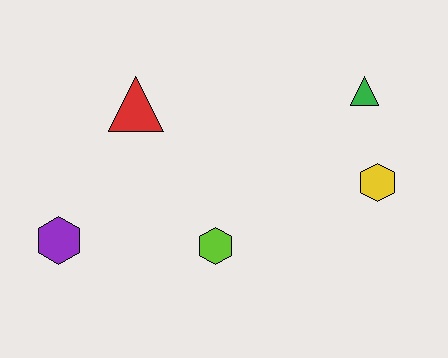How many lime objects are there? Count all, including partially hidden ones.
There is 1 lime object.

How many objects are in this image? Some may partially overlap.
There are 5 objects.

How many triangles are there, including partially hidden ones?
There are 2 triangles.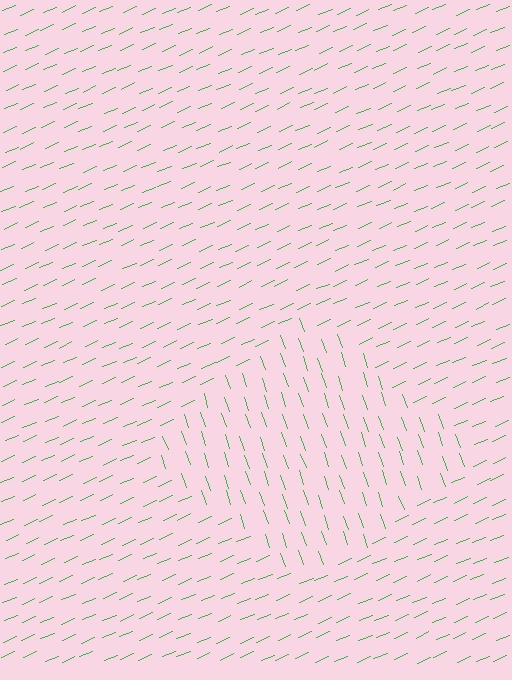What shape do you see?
I see a diamond.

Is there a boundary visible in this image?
Yes, there is a texture boundary formed by a change in line orientation.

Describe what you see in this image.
The image is filled with small green line segments. A diamond region in the image has lines oriented differently from the surrounding lines, creating a visible texture boundary.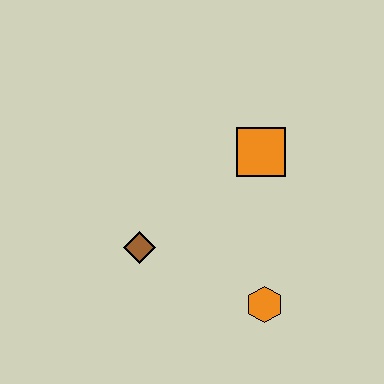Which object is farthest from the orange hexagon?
The orange square is farthest from the orange hexagon.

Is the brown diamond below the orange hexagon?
No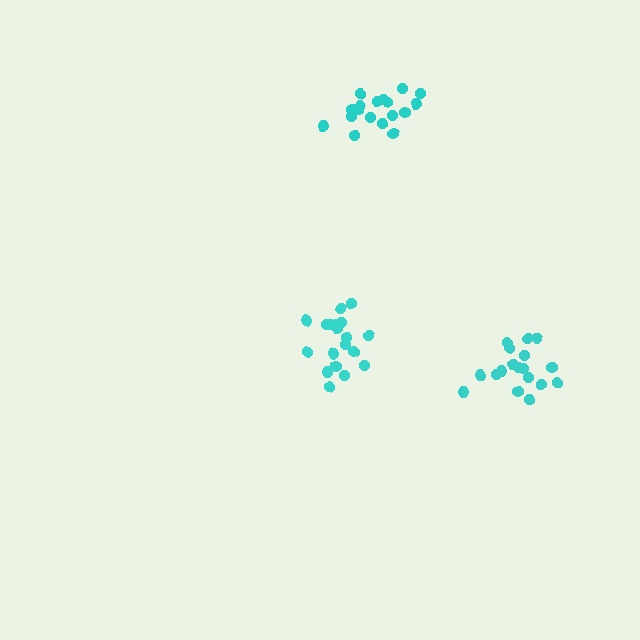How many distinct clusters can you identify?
There are 3 distinct clusters.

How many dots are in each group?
Group 1: 18 dots, Group 2: 19 dots, Group 3: 18 dots (55 total).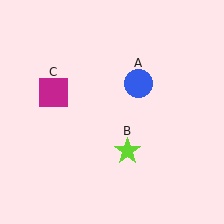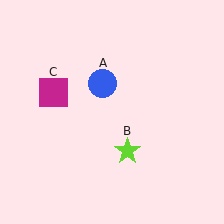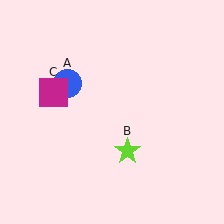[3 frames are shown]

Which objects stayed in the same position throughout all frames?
Lime star (object B) and magenta square (object C) remained stationary.